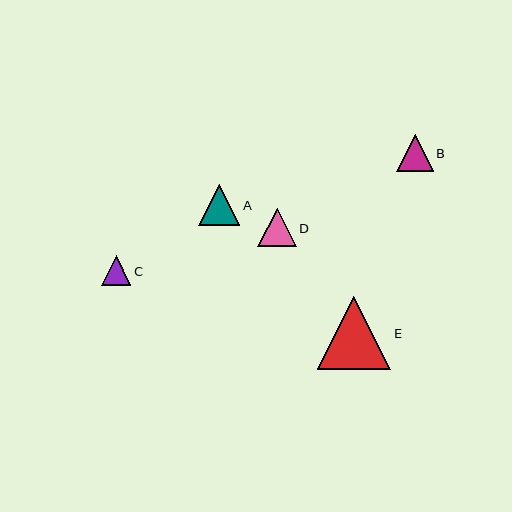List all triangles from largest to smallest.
From largest to smallest: E, A, D, B, C.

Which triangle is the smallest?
Triangle C is the smallest with a size of approximately 29 pixels.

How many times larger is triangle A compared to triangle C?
Triangle A is approximately 1.4 times the size of triangle C.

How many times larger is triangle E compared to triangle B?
Triangle E is approximately 2.0 times the size of triangle B.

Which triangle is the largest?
Triangle E is the largest with a size of approximately 73 pixels.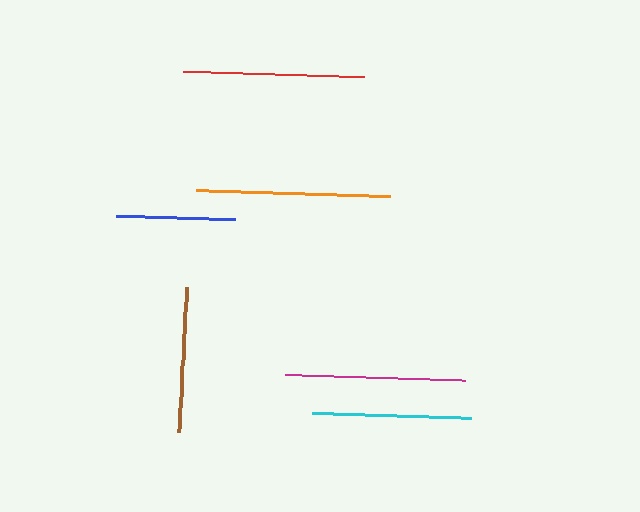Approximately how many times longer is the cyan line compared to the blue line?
The cyan line is approximately 1.3 times the length of the blue line.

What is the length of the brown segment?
The brown segment is approximately 145 pixels long.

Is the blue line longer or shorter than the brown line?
The brown line is longer than the blue line.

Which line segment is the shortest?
The blue line is the shortest at approximately 119 pixels.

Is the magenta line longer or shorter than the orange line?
The orange line is longer than the magenta line.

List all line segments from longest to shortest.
From longest to shortest: orange, red, magenta, cyan, brown, blue.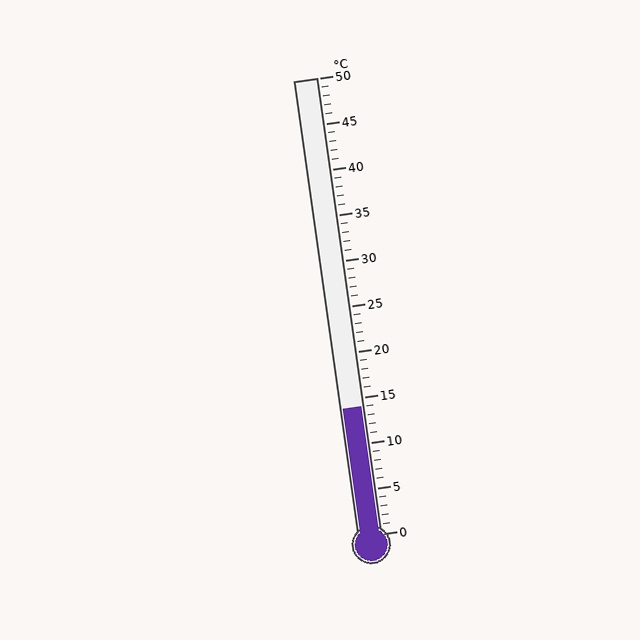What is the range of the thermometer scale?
The thermometer scale ranges from 0°C to 50°C.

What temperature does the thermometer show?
The thermometer shows approximately 14°C.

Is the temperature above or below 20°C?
The temperature is below 20°C.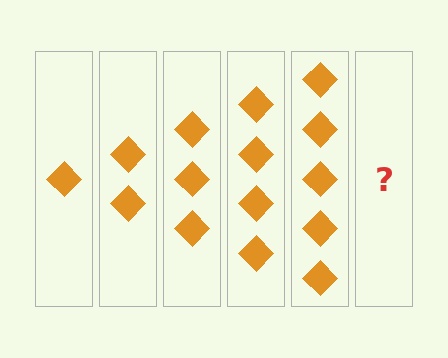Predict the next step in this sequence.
The next step is 6 diamonds.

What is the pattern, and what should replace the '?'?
The pattern is that each step adds one more diamond. The '?' should be 6 diamonds.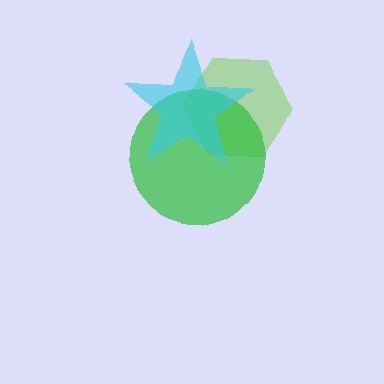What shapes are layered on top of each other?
The layered shapes are: a lime hexagon, a green circle, a cyan star.